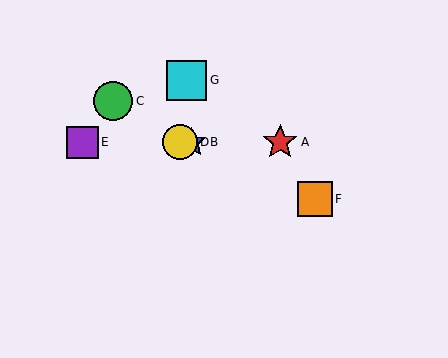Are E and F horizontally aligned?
No, E is at y≈142 and F is at y≈199.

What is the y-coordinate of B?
Object B is at y≈142.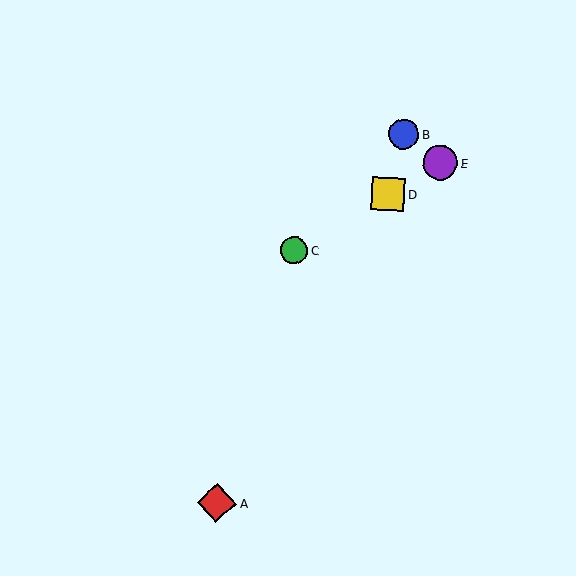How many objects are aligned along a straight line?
3 objects (C, D, E) are aligned along a straight line.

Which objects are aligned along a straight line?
Objects C, D, E are aligned along a straight line.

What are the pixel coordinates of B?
Object B is at (403, 134).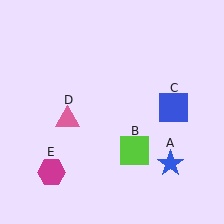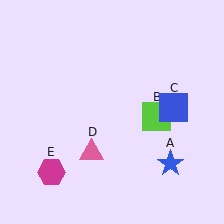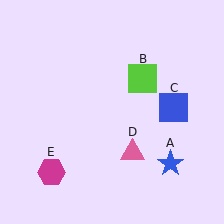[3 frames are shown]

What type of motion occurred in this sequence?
The lime square (object B), pink triangle (object D) rotated counterclockwise around the center of the scene.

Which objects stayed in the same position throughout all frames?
Blue star (object A) and blue square (object C) and magenta hexagon (object E) remained stationary.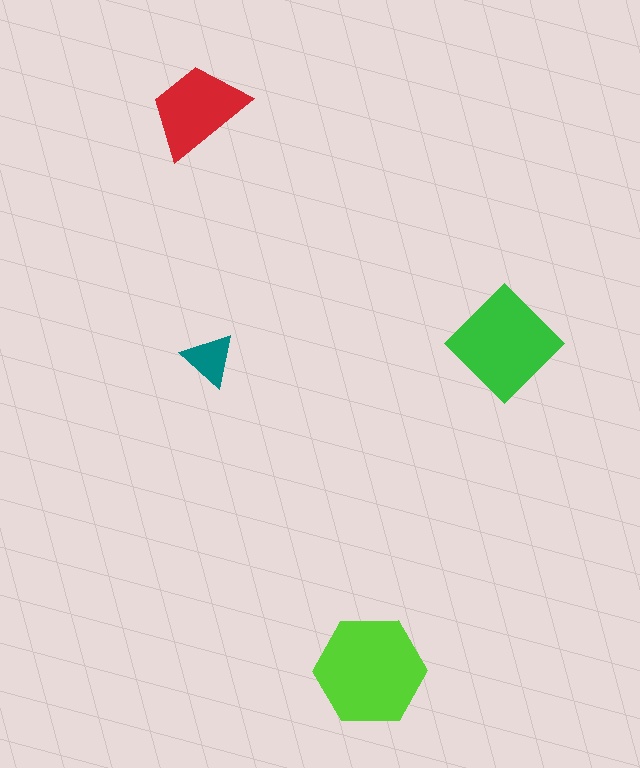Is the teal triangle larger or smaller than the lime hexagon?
Smaller.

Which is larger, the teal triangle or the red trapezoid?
The red trapezoid.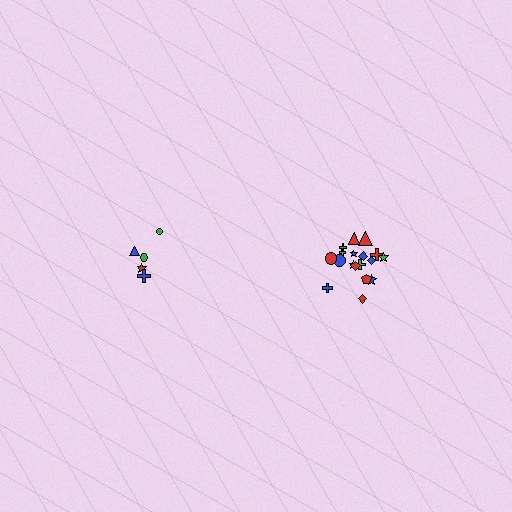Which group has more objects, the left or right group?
The right group.